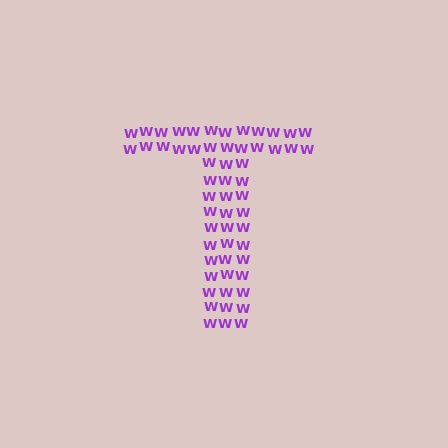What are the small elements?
The small elements are letter W's.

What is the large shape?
The large shape is the letter T.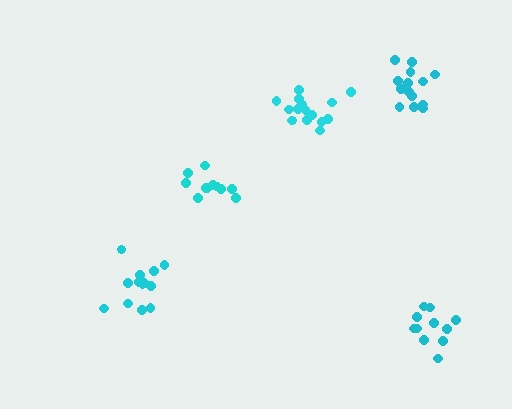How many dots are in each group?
Group 1: 11 dots, Group 2: 13 dots, Group 3: 16 dots, Group 4: 11 dots, Group 5: 14 dots (65 total).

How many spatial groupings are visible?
There are 5 spatial groupings.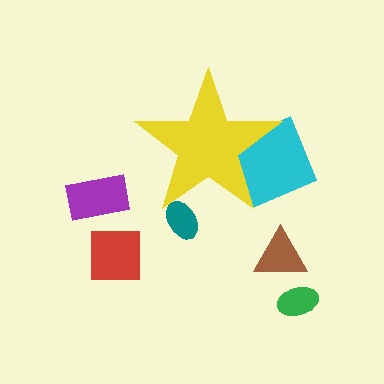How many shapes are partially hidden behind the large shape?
2 shapes are partially hidden.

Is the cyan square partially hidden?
Yes, the cyan square is partially hidden behind the yellow star.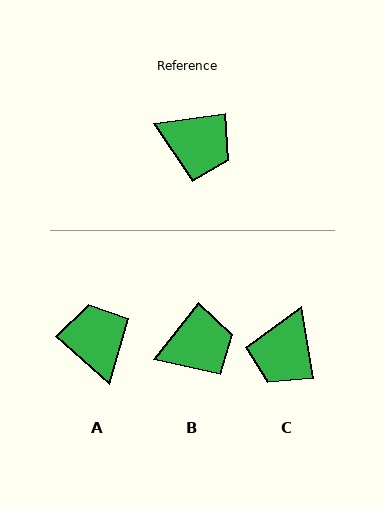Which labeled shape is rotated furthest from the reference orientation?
A, about 130 degrees away.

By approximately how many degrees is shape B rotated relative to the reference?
Approximately 43 degrees counter-clockwise.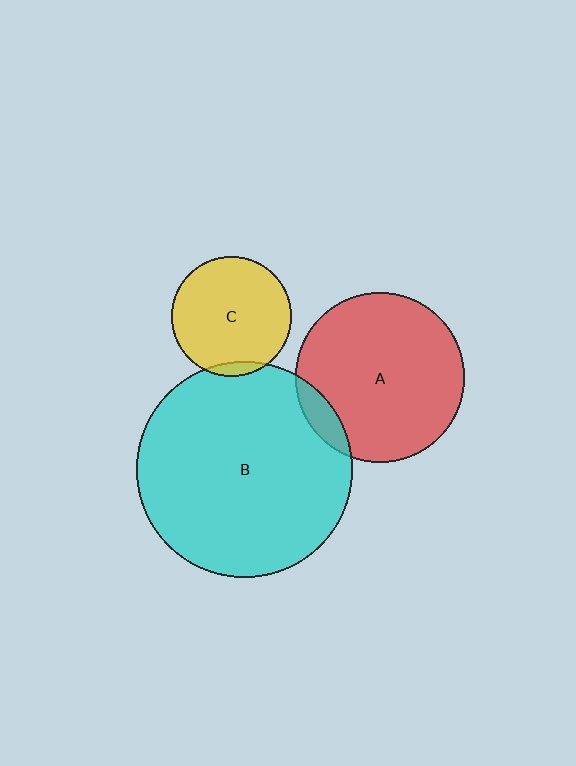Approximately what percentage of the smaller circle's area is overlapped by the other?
Approximately 10%.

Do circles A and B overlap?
Yes.